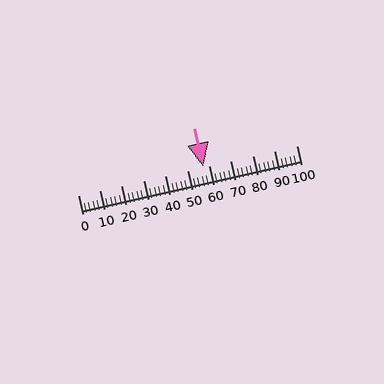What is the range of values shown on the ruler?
The ruler shows values from 0 to 100.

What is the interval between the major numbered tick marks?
The major tick marks are spaced 10 units apart.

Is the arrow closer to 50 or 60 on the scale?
The arrow is closer to 60.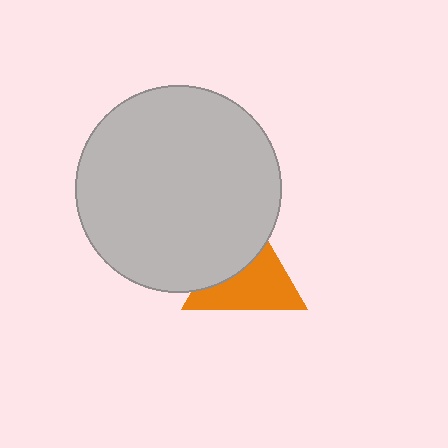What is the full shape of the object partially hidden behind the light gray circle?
The partially hidden object is an orange triangle.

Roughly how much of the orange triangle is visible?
About half of it is visible (roughly 59%).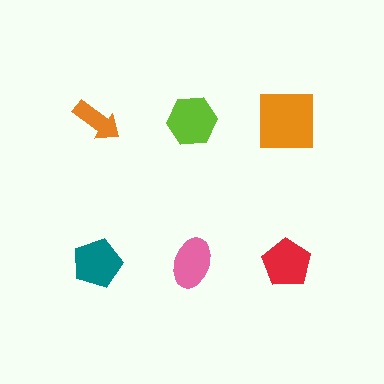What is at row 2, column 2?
A pink ellipse.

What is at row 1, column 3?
An orange square.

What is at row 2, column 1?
A teal pentagon.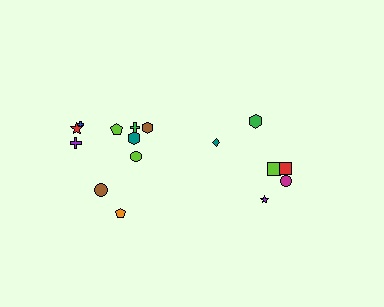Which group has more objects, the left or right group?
The left group.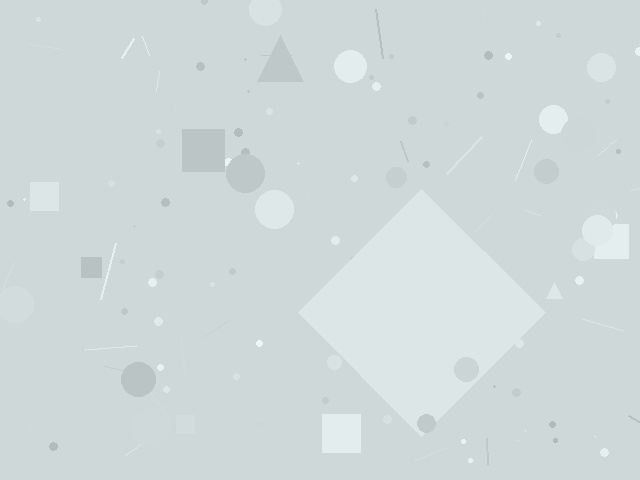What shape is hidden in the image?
A diamond is hidden in the image.